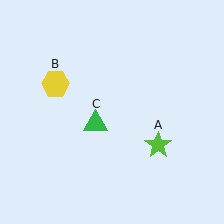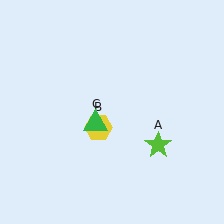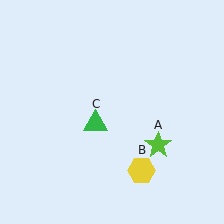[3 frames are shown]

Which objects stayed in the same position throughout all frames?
Lime star (object A) and green triangle (object C) remained stationary.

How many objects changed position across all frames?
1 object changed position: yellow hexagon (object B).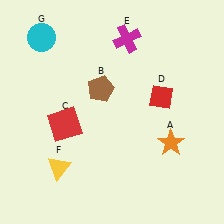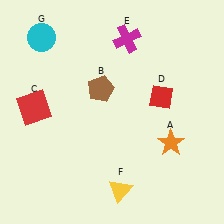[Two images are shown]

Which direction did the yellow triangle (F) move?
The yellow triangle (F) moved right.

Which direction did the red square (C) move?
The red square (C) moved left.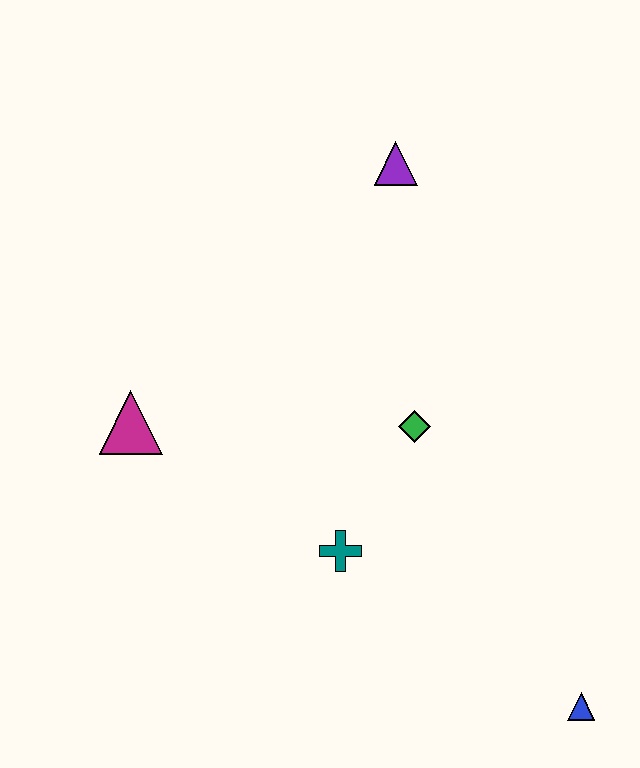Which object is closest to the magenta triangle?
The teal cross is closest to the magenta triangle.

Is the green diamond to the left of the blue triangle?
Yes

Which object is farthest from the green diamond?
The blue triangle is farthest from the green diamond.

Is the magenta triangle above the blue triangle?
Yes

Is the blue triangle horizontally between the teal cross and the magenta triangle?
No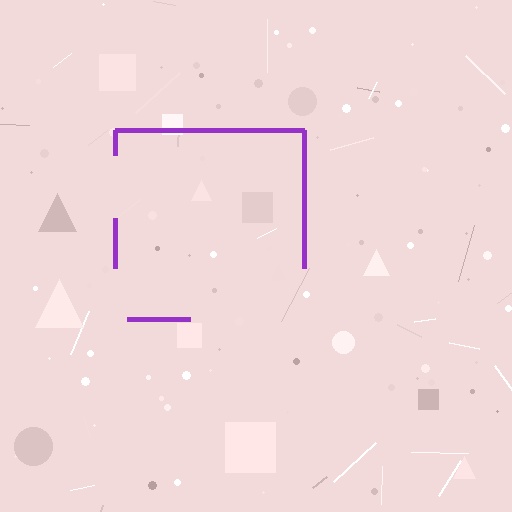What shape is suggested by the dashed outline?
The dashed outline suggests a square.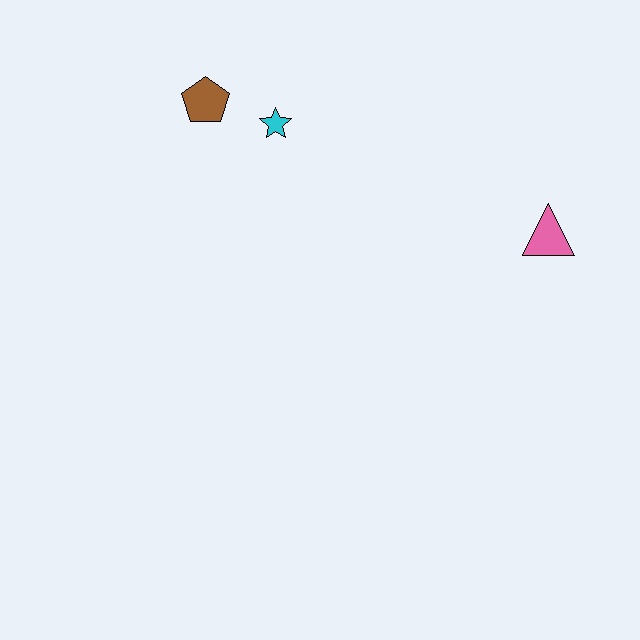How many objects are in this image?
There are 3 objects.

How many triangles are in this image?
There is 1 triangle.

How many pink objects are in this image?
There is 1 pink object.